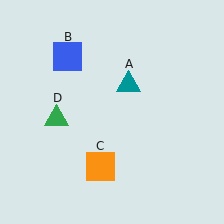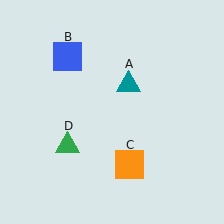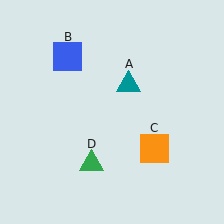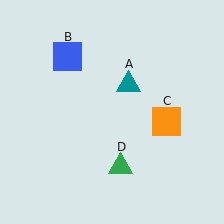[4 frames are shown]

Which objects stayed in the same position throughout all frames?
Teal triangle (object A) and blue square (object B) remained stationary.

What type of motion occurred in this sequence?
The orange square (object C), green triangle (object D) rotated counterclockwise around the center of the scene.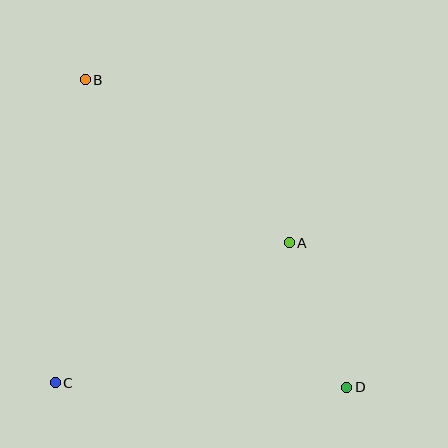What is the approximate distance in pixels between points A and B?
The distance between A and B is approximately 261 pixels.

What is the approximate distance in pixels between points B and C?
The distance between B and C is approximately 304 pixels.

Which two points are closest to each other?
Points A and D are closest to each other.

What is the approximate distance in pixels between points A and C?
The distance between A and C is approximately 273 pixels.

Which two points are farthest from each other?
Points B and D are farthest from each other.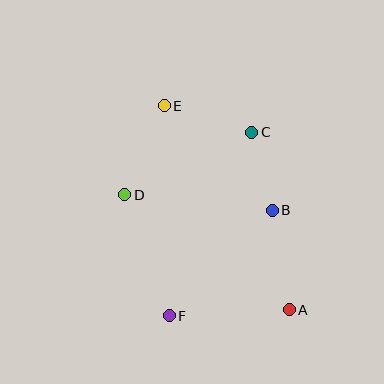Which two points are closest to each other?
Points B and C are closest to each other.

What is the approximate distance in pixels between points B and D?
The distance between B and D is approximately 148 pixels.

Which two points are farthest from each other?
Points A and E are farthest from each other.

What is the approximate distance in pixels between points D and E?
The distance between D and E is approximately 98 pixels.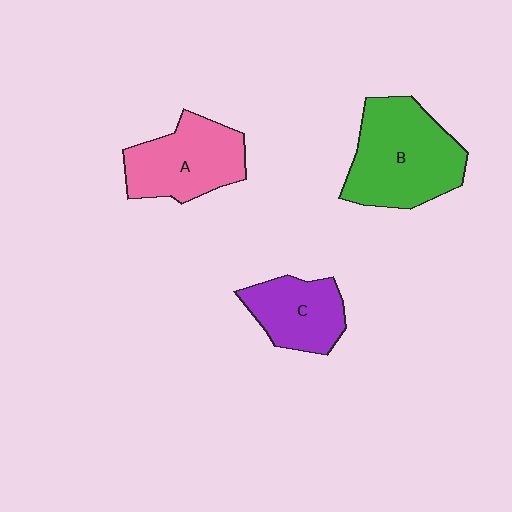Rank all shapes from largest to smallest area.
From largest to smallest: B (green), A (pink), C (purple).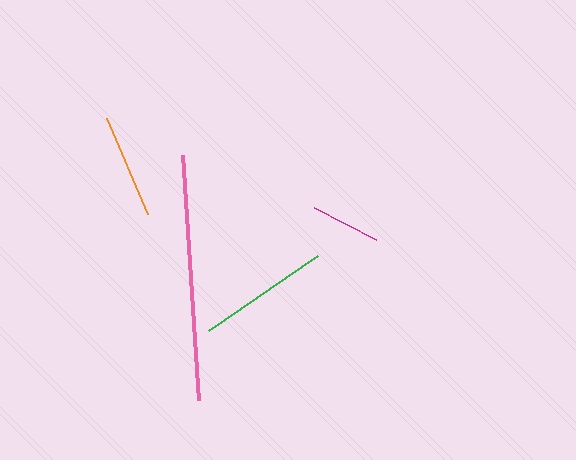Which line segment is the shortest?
The magenta line is the shortest at approximately 70 pixels.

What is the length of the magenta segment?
The magenta segment is approximately 70 pixels long.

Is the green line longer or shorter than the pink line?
The pink line is longer than the green line.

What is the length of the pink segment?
The pink segment is approximately 246 pixels long.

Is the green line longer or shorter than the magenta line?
The green line is longer than the magenta line.